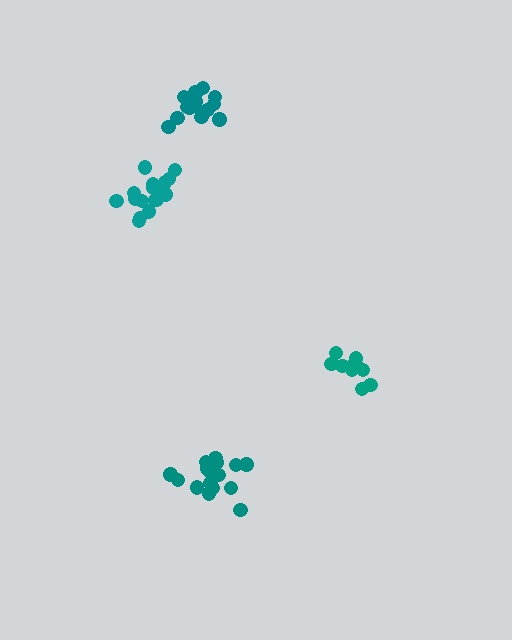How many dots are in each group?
Group 1: 11 dots, Group 2: 16 dots, Group 3: 16 dots, Group 4: 17 dots (60 total).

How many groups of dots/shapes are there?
There are 4 groups.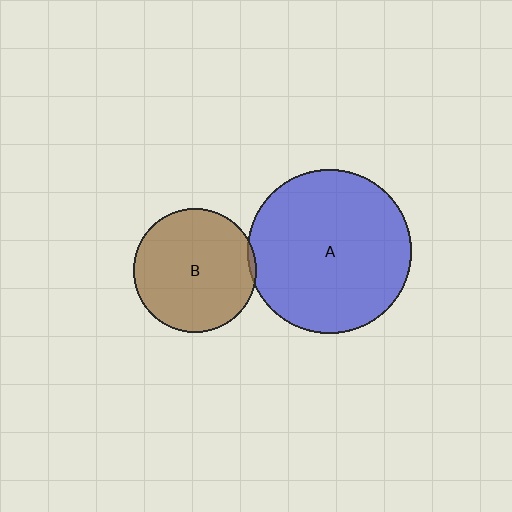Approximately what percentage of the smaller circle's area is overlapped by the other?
Approximately 5%.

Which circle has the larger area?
Circle A (blue).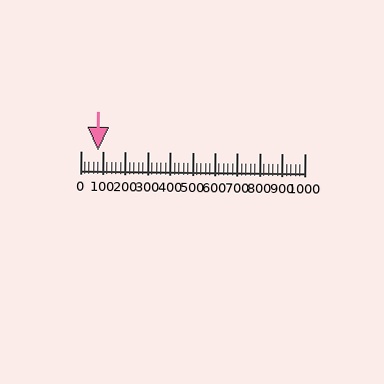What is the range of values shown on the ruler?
The ruler shows values from 0 to 1000.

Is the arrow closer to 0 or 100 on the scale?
The arrow is closer to 100.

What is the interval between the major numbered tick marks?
The major tick marks are spaced 100 units apart.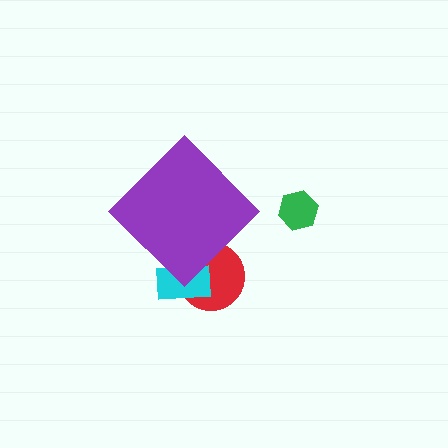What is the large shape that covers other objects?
A purple diamond.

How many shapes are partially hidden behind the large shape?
2 shapes are partially hidden.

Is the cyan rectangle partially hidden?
Yes, the cyan rectangle is partially hidden behind the purple diamond.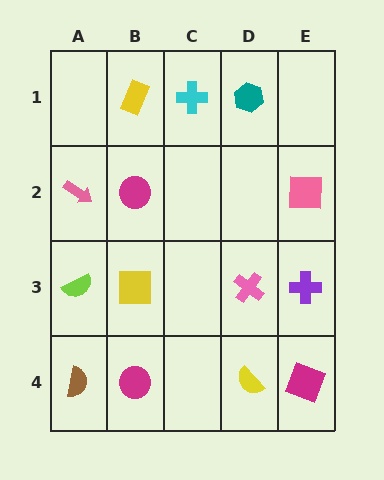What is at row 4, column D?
A yellow semicircle.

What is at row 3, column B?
A yellow square.